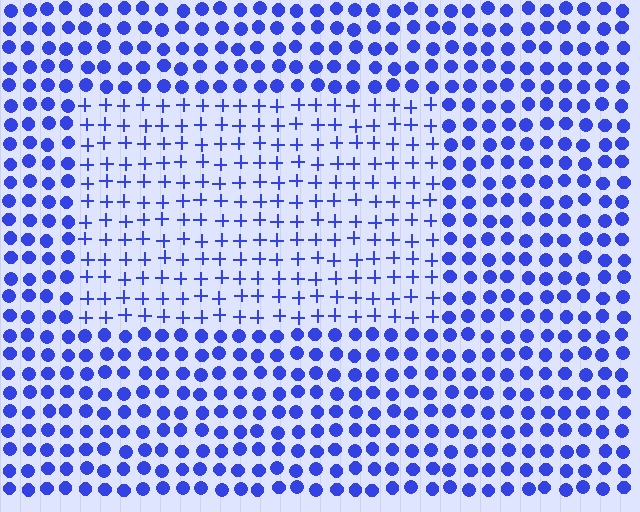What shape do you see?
I see a rectangle.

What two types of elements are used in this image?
The image uses plus signs inside the rectangle region and circles outside it.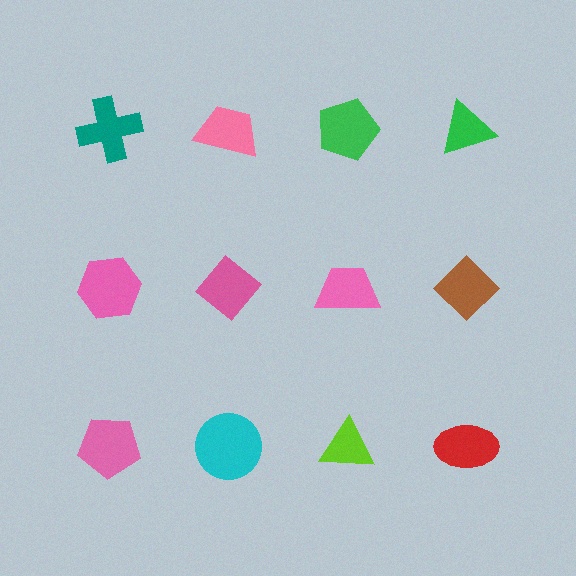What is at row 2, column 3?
A pink trapezoid.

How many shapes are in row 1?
4 shapes.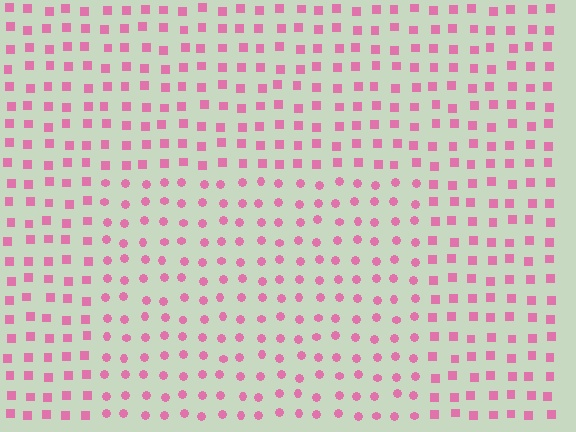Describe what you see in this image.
The image is filled with small pink elements arranged in a uniform grid. A rectangle-shaped region contains circles, while the surrounding area contains squares. The boundary is defined purely by the change in element shape.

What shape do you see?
I see a rectangle.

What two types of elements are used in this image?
The image uses circles inside the rectangle region and squares outside it.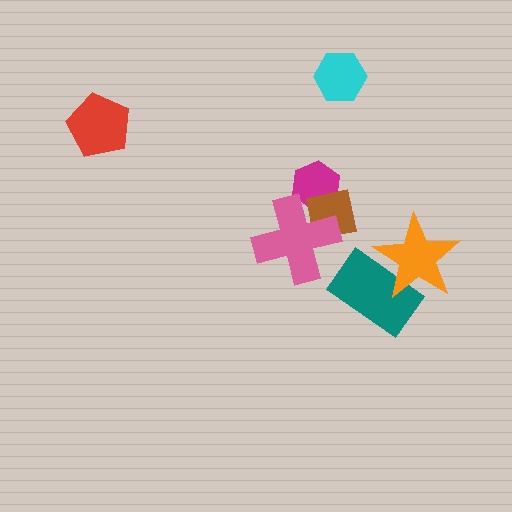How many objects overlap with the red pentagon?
0 objects overlap with the red pentagon.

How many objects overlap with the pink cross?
2 objects overlap with the pink cross.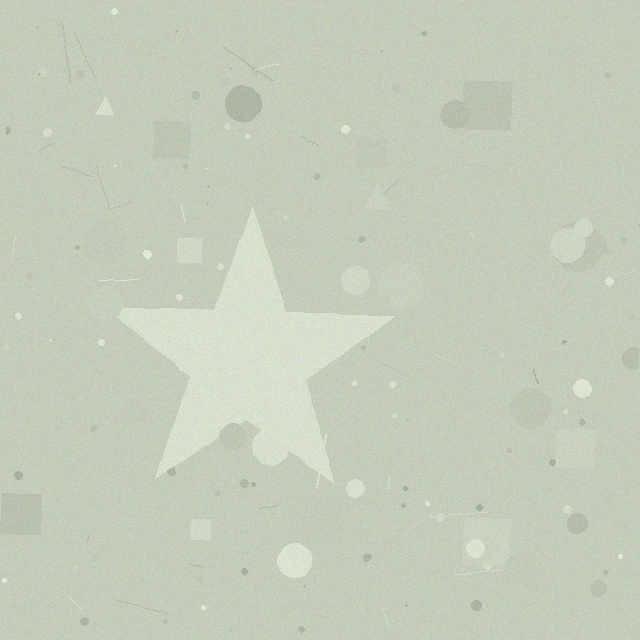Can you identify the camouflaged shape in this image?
The camouflaged shape is a star.